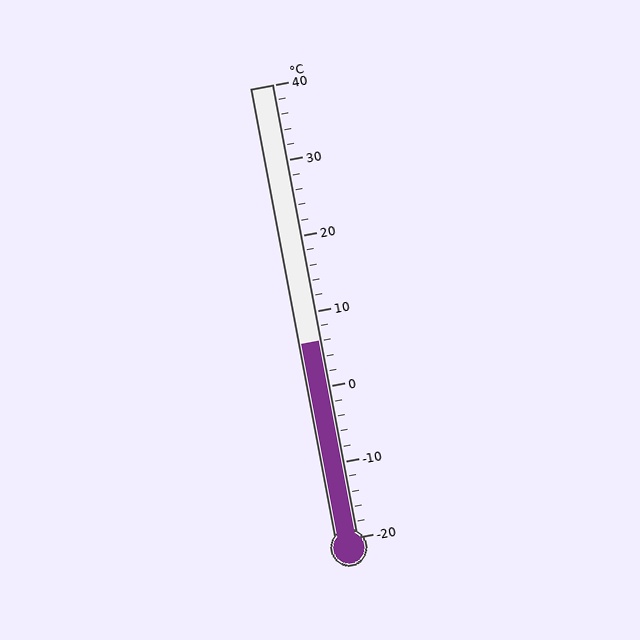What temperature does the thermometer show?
The thermometer shows approximately 6°C.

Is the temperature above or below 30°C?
The temperature is below 30°C.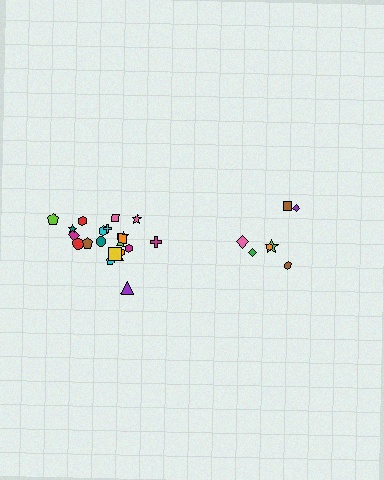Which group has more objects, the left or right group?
The left group.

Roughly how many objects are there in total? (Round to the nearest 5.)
Roughly 30 objects in total.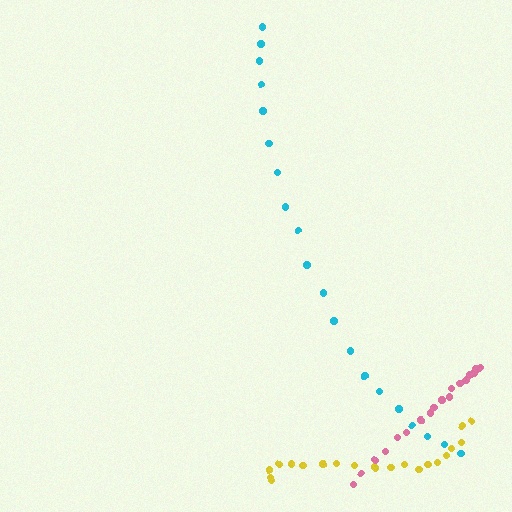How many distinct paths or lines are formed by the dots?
There are 3 distinct paths.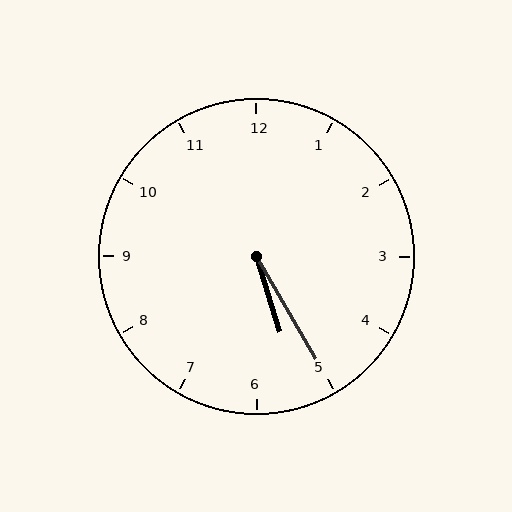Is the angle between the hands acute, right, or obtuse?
It is acute.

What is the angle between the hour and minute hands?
Approximately 12 degrees.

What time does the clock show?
5:25.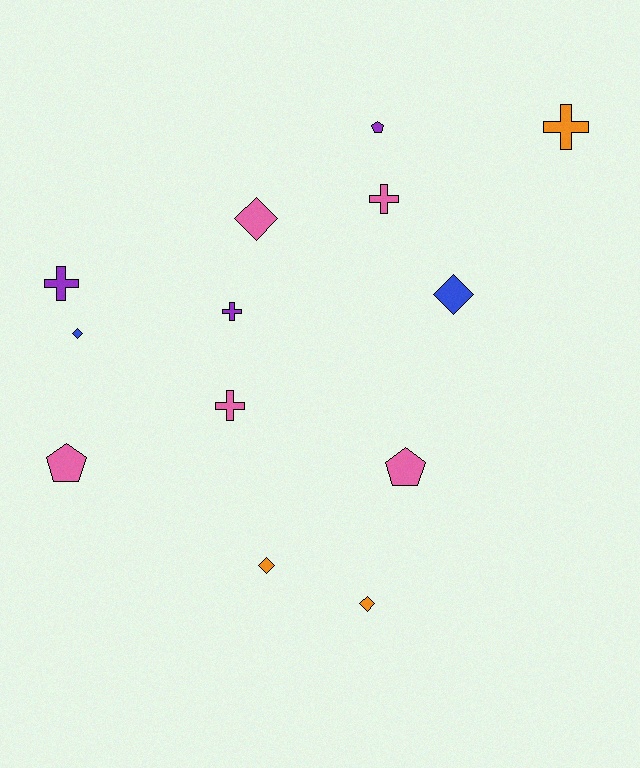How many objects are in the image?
There are 13 objects.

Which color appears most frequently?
Pink, with 5 objects.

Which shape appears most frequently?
Cross, with 5 objects.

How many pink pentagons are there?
There are 2 pink pentagons.